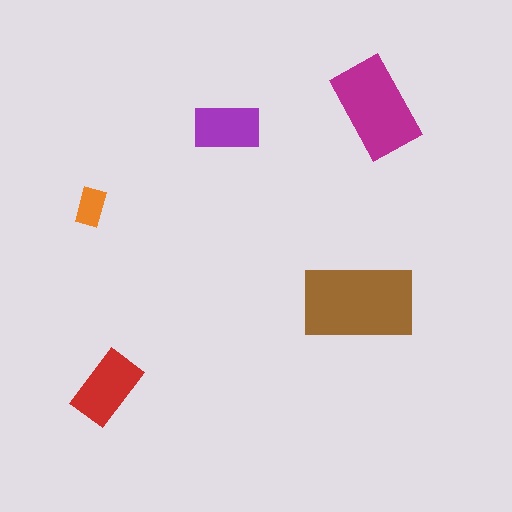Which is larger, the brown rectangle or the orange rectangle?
The brown one.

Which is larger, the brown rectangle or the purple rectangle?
The brown one.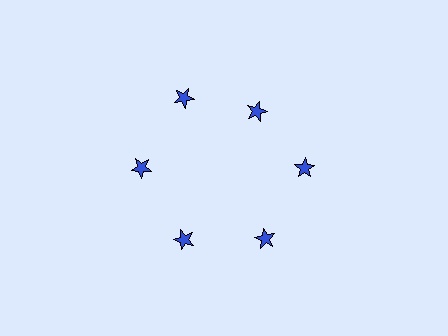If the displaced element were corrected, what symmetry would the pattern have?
It would have 6-fold rotational symmetry — the pattern would map onto itself every 60 degrees.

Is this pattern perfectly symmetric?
No. The 6 blue stars are arranged in a ring, but one element near the 1 o'clock position is pulled inward toward the center, breaking the 6-fold rotational symmetry.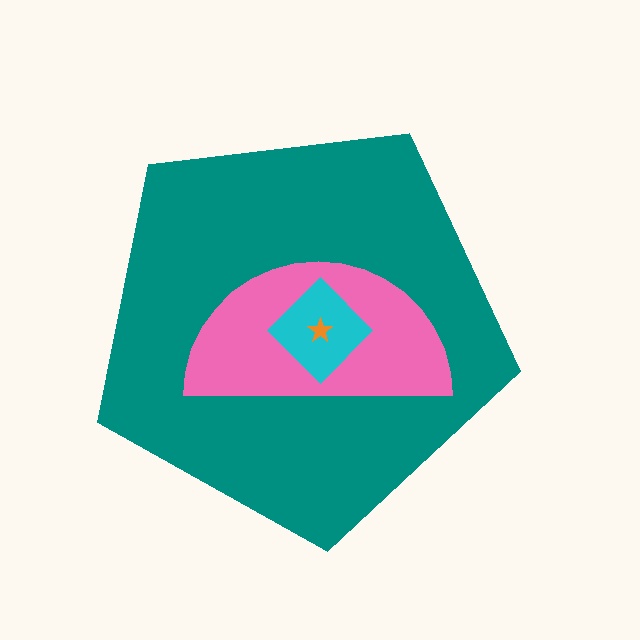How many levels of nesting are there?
4.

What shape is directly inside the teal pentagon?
The pink semicircle.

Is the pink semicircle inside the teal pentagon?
Yes.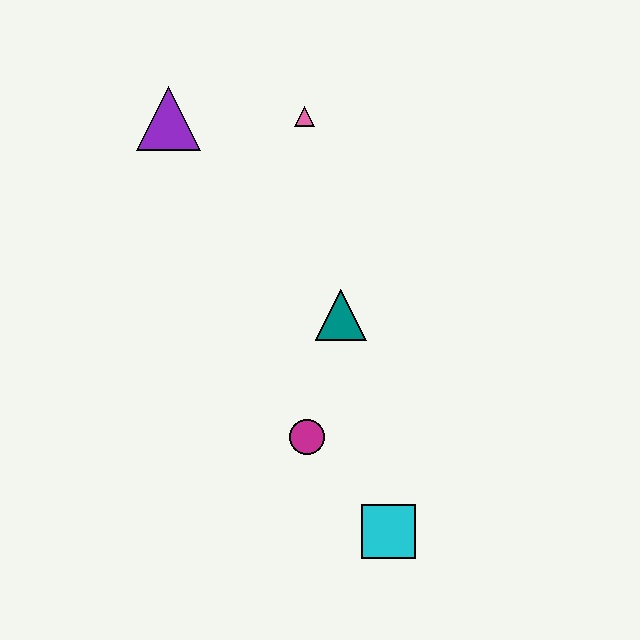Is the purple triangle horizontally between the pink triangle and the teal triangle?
No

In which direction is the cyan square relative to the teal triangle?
The cyan square is below the teal triangle.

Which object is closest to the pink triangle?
The purple triangle is closest to the pink triangle.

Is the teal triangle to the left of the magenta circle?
No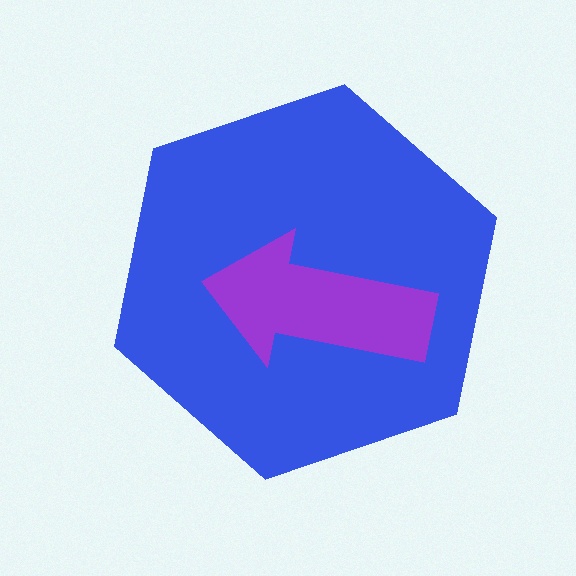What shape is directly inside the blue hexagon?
The purple arrow.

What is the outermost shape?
The blue hexagon.